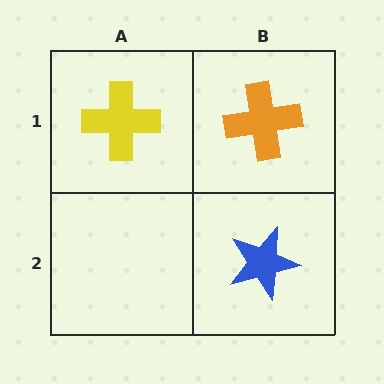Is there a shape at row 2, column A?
No, that cell is empty.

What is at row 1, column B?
An orange cross.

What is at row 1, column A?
A yellow cross.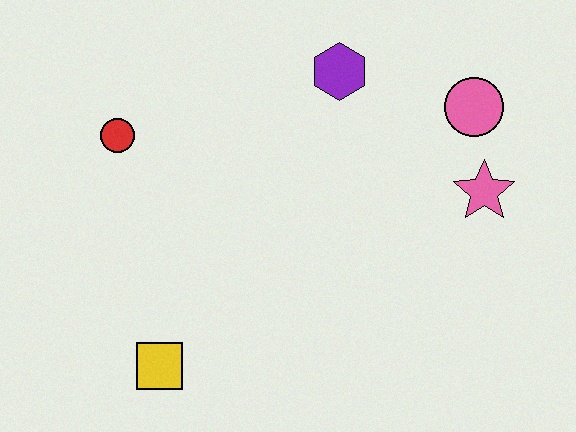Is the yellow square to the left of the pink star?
Yes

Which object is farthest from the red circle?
The pink star is farthest from the red circle.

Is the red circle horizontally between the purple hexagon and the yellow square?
No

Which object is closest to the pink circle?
The pink star is closest to the pink circle.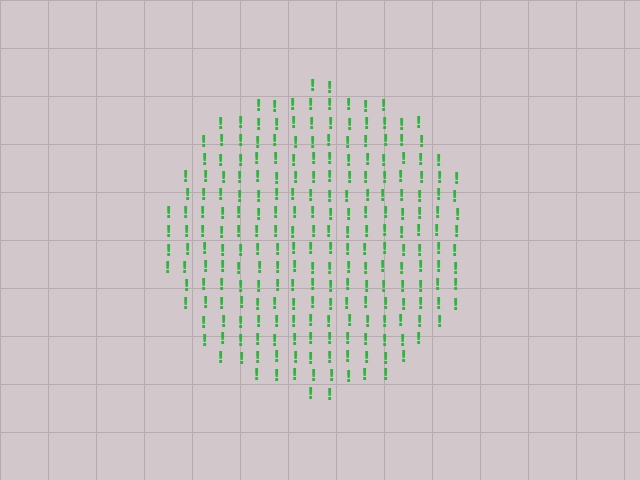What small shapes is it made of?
It is made of small exclamation marks.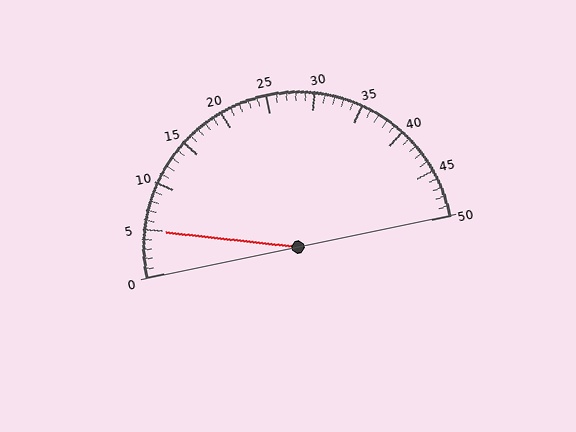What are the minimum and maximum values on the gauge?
The gauge ranges from 0 to 50.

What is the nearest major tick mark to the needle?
The nearest major tick mark is 5.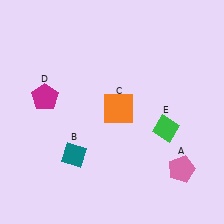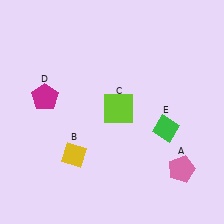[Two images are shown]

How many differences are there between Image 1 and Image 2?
There are 2 differences between the two images.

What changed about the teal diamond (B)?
In Image 1, B is teal. In Image 2, it changed to yellow.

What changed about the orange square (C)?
In Image 1, C is orange. In Image 2, it changed to lime.